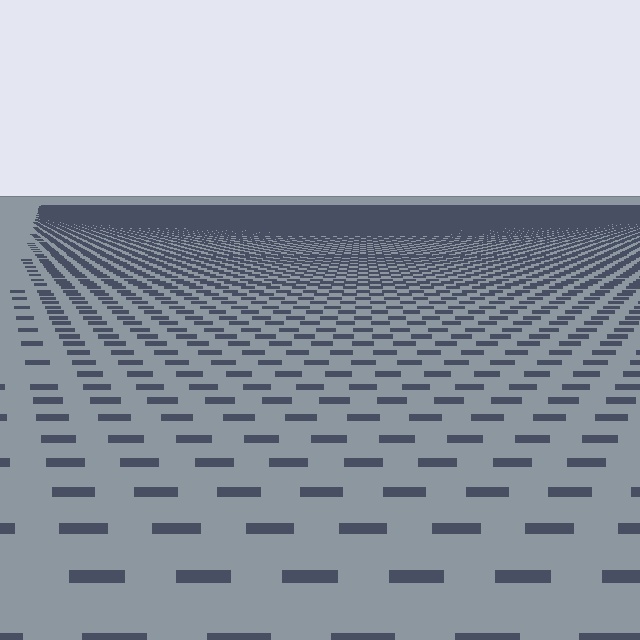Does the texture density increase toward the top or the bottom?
Density increases toward the top.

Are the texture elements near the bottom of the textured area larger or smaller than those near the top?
Larger. Near the bottom, elements are closer to the viewer and appear at a bigger on-screen size.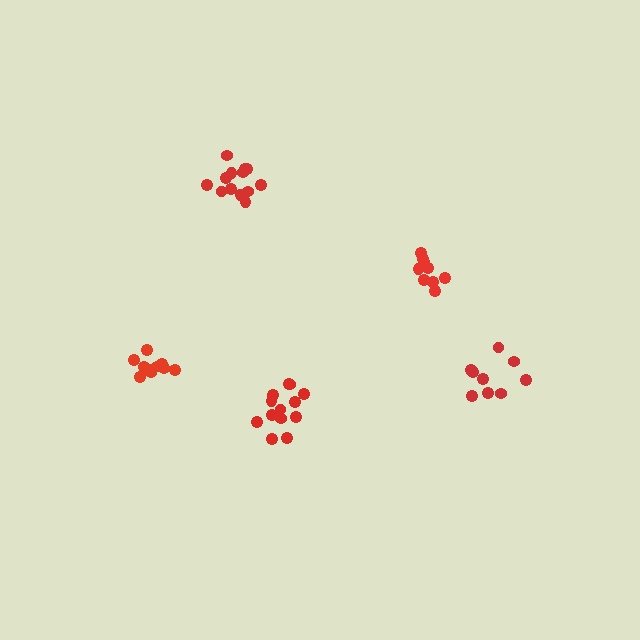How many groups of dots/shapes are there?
There are 5 groups.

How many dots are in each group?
Group 1: 14 dots, Group 2: 9 dots, Group 3: 13 dots, Group 4: 9 dots, Group 5: 10 dots (55 total).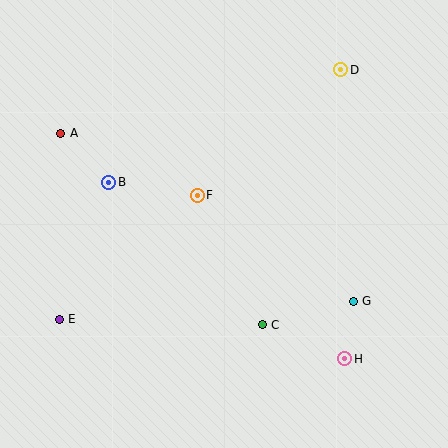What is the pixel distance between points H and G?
The distance between H and G is 58 pixels.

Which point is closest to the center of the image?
Point F at (197, 195) is closest to the center.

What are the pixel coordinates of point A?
Point A is at (61, 133).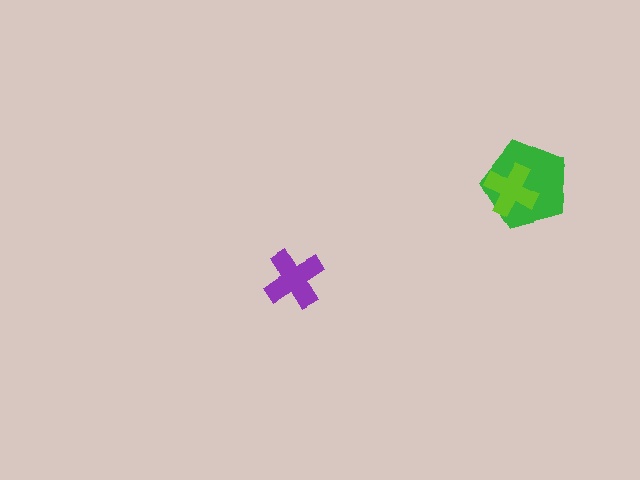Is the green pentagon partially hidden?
Yes, it is partially covered by another shape.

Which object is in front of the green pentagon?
The lime cross is in front of the green pentagon.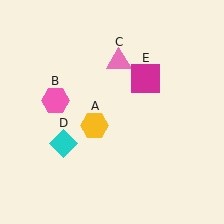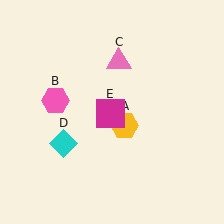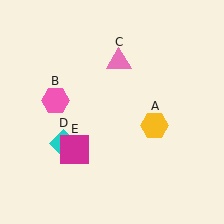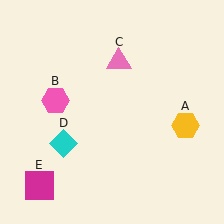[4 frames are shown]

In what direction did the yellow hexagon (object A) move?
The yellow hexagon (object A) moved right.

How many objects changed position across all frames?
2 objects changed position: yellow hexagon (object A), magenta square (object E).